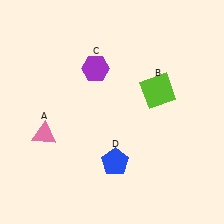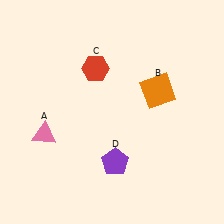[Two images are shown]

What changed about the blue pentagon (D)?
In Image 1, D is blue. In Image 2, it changed to purple.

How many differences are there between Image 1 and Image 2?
There are 3 differences between the two images.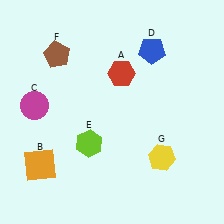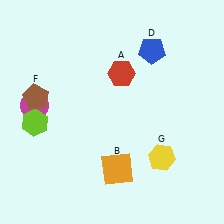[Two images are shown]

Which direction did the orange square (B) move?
The orange square (B) moved right.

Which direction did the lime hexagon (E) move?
The lime hexagon (E) moved left.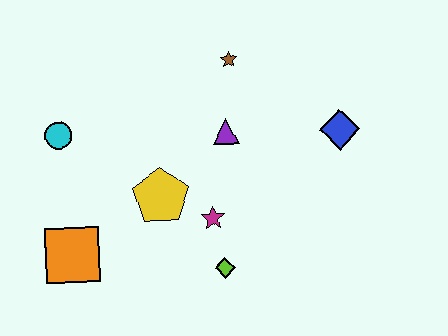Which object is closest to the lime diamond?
The magenta star is closest to the lime diamond.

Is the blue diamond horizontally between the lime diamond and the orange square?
No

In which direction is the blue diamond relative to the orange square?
The blue diamond is to the right of the orange square.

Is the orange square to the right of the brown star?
No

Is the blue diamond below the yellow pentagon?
No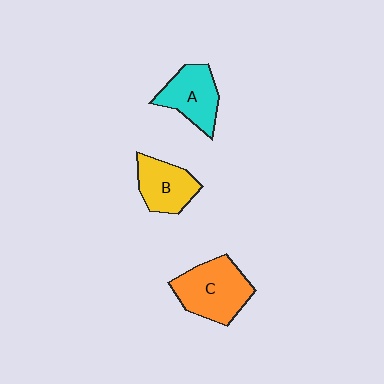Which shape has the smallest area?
Shape B (yellow).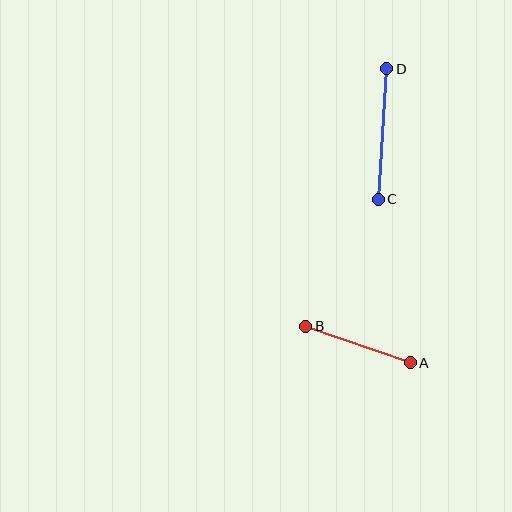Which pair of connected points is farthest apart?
Points C and D are farthest apart.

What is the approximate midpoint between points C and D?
The midpoint is at approximately (382, 134) pixels.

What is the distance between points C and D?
The distance is approximately 131 pixels.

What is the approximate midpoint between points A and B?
The midpoint is at approximately (358, 345) pixels.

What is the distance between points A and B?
The distance is approximately 111 pixels.